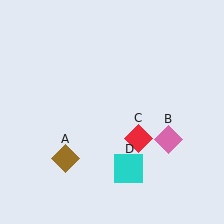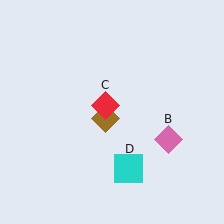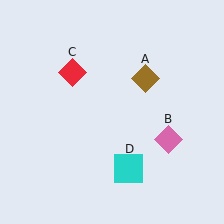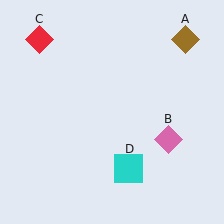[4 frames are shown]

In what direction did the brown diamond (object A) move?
The brown diamond (object A) moved up and to the right.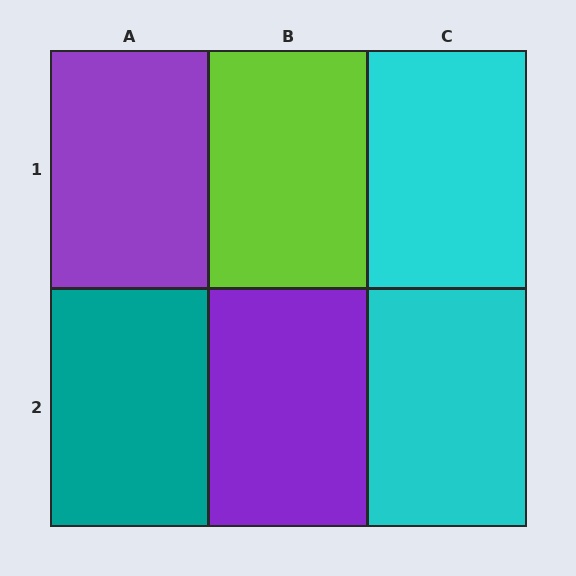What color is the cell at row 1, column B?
Lime.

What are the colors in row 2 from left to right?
Teal, purple, cyan.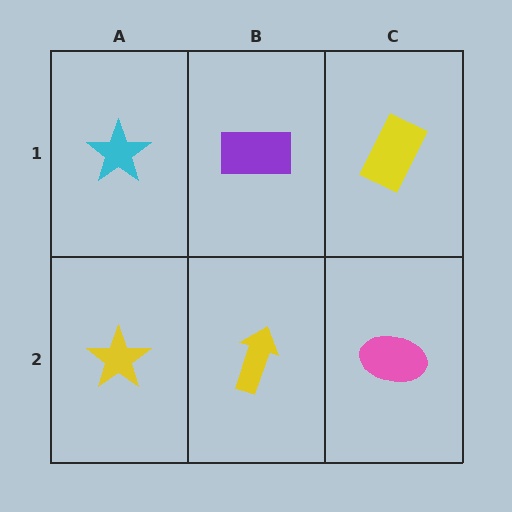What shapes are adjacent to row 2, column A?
A cyan star (row 1, column A), a yellow arrow (row 2, column B).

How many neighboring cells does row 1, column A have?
2.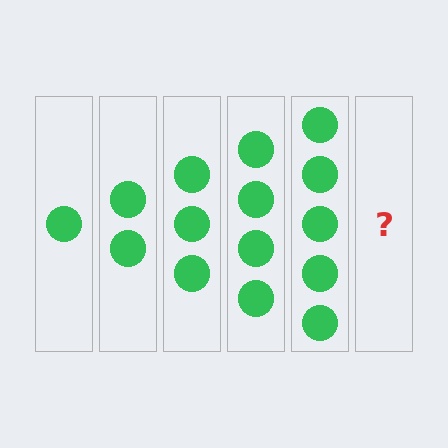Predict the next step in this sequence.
The next step is 6 circles.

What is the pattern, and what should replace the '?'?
The pattern is that each step adds one more circle. The '?' should be 6 circles.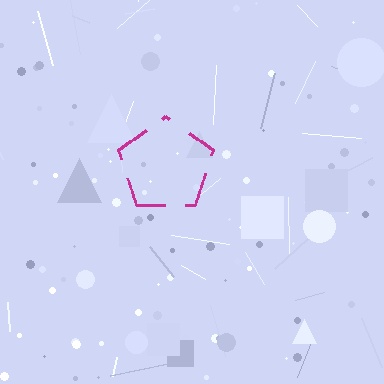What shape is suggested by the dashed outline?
The dashed outline suggests a pentagon.